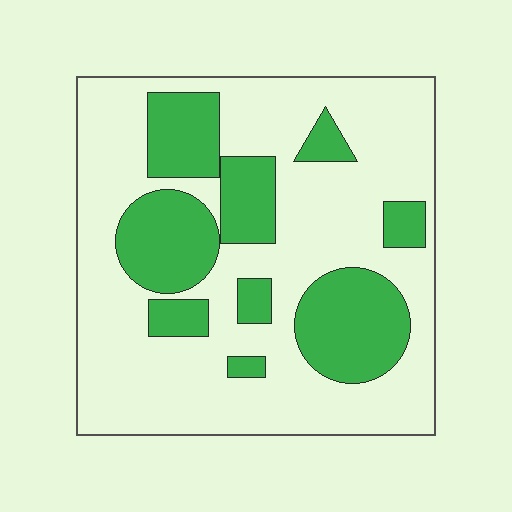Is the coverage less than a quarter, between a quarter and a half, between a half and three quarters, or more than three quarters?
Between a quarter and a half.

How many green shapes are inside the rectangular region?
9.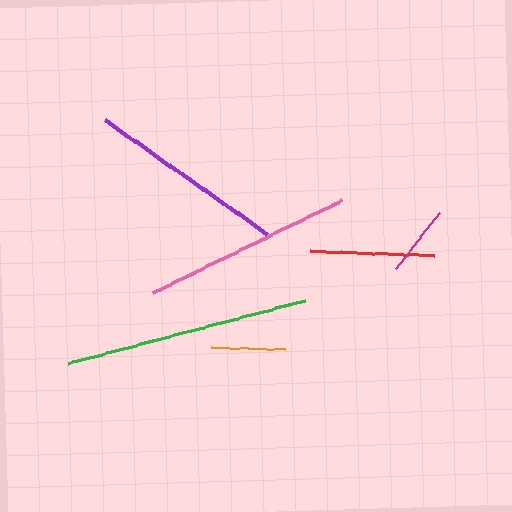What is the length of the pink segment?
The pink segment is approximately 211 pixels long.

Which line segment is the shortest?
The magenta line is the shortest at approximately 72 pixels.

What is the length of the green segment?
The green segment is approximately 245 pixels long.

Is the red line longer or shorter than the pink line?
The pink line is longer than the red line.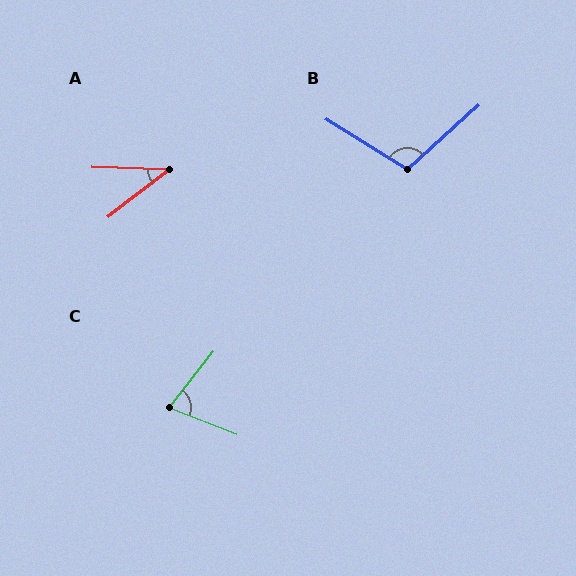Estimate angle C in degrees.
Approximately 73 degrees.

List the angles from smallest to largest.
A (39°), C (73°), B (106°).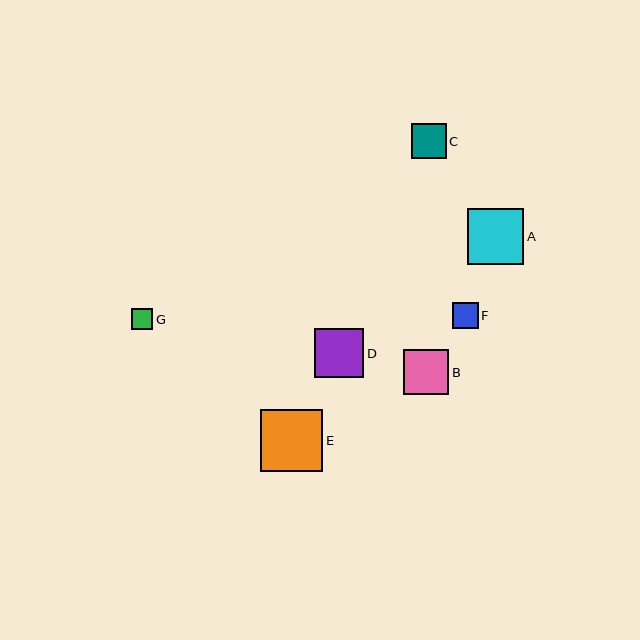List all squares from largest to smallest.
From largest to smallest: E, A, D, B, C, F, G.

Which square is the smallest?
Square G is the smallest with a size of approximately 21 pixels.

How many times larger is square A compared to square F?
Square A is approximately 2.2 times the size of square F.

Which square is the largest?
Square E is the largest with a size of approximately 62 pixels.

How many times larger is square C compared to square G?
Square C is approximately 1.7 times the size of square G.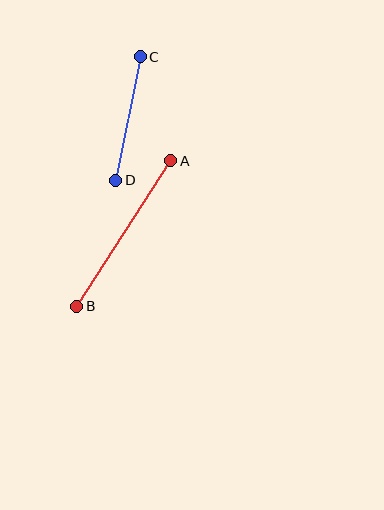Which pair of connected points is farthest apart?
Points A and B are farthest apart.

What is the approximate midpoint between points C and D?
The midpoint is at approximately (128, 119) pixels.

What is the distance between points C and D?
The distance is approximately 126 pixels.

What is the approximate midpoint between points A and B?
The midpoint is at approximately (124, 233) pixels.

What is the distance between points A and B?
The distance is approximately 173 pixels.